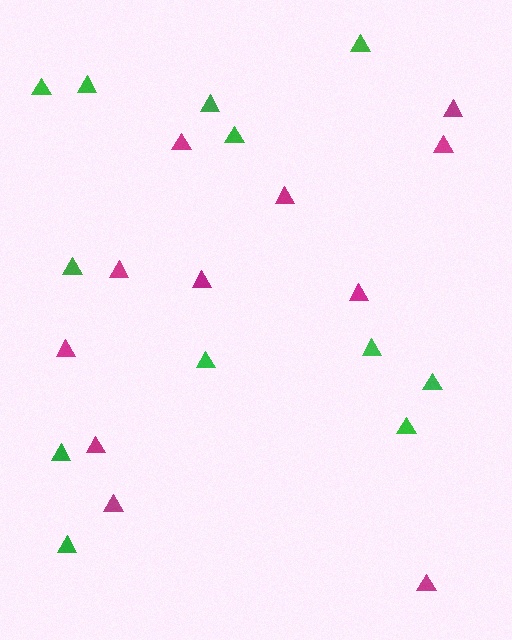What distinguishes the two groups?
There are 2 groups: one group of magenta triangles (11) and one group of green triangles (12).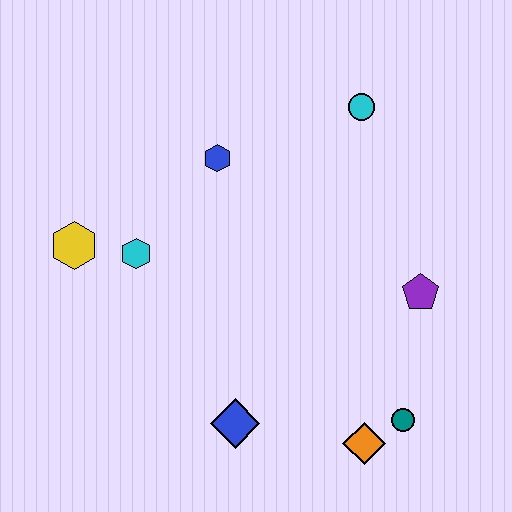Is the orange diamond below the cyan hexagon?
Yes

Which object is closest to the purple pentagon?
The teal circle is closest to the purple pentagon.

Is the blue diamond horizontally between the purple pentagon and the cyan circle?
No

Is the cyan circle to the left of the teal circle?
Yes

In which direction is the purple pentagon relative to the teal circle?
The purple pentagon is above the teal circle.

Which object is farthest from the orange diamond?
The yellow hexagon is farthest from the orange diamond.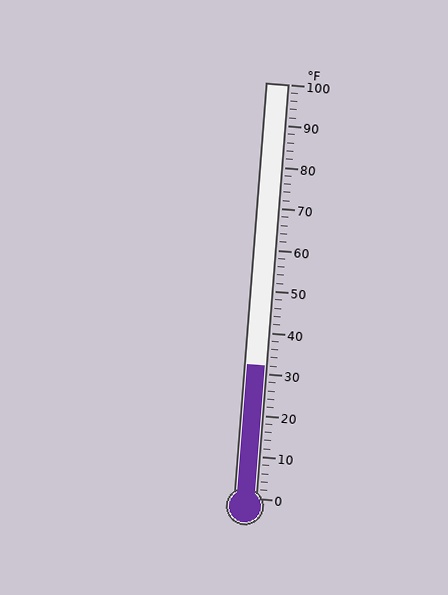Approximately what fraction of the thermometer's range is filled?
The thermometer is filled to approximately 30% of its range.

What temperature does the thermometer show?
The thermometer shows approximately 32°F.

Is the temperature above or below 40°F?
The temperature is below 40°F.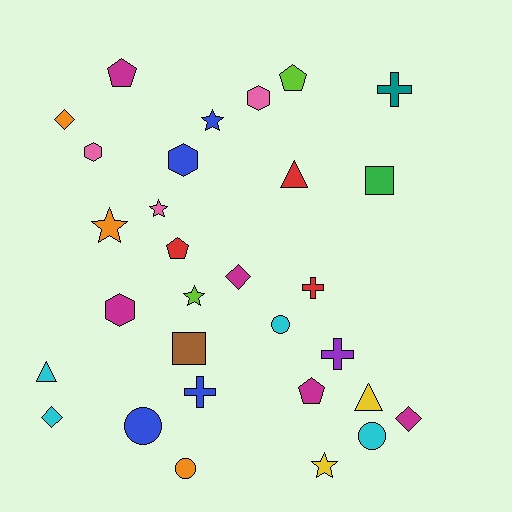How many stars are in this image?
There are 5 stars.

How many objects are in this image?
There are 30 objects.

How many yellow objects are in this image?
There are 2 yellow objects.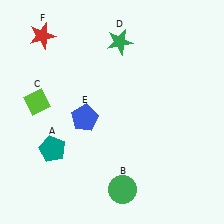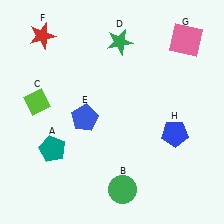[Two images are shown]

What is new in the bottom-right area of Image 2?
A blue pentagon (H) was added in the bottom-right area of Image 2.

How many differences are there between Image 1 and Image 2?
There are 2 differences between the two images.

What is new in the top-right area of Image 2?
A pink square (G) was added in the top-right area of Image 2.